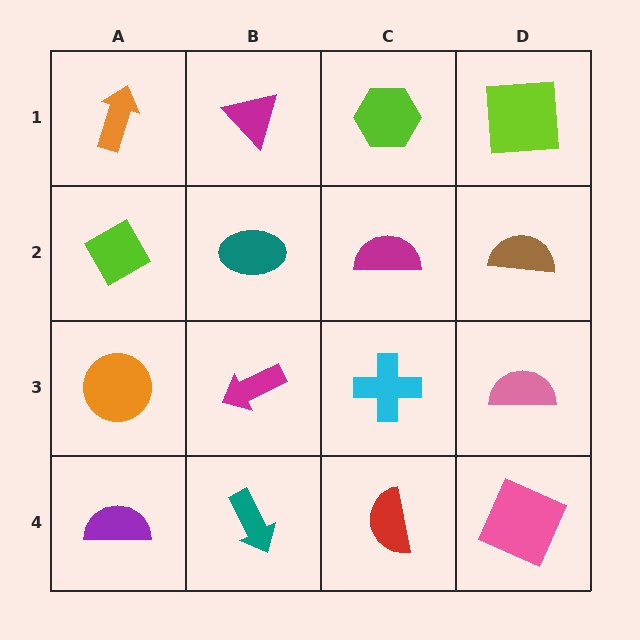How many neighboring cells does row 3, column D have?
3.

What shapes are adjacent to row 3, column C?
A magenta semicircle (row 2, column C), a red semicircle (row 4, column C), a magenta arrow (row 3, column B), a pink semicircle (row 3, column D).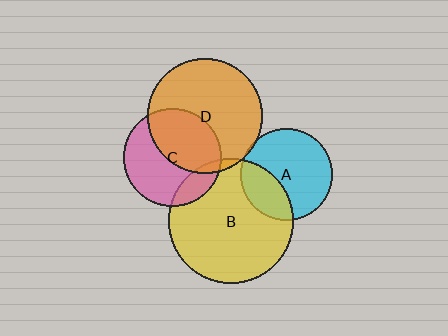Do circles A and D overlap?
Yes.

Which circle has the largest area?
Circle B (yellow).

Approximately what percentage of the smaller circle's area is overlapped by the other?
Approximately 5%.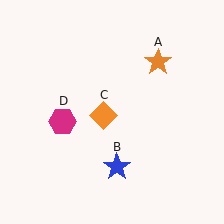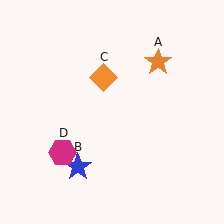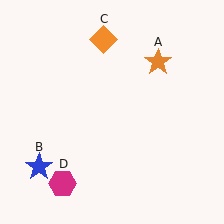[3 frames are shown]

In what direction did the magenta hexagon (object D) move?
The magenta hexagon (object D) moved down.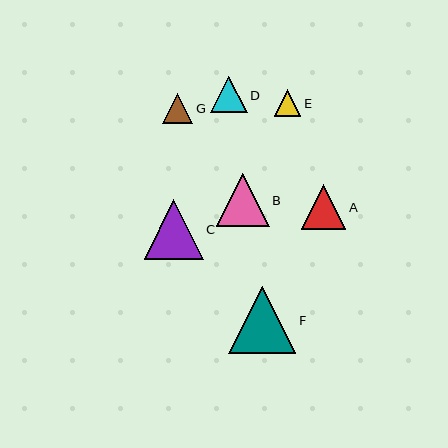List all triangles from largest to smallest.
From largest to smallest: F, C, B, A, D, G, E.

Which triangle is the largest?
Triangle F is the largest with a size of approximately 67 pixels.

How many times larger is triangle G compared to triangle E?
Triangle G is approximately 1.2 times the size of triangle E.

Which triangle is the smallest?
Triangle E is the smallest with a size of approximately 26 pixels.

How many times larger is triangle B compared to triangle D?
Triangle B is approximately 1.5 times the size of triangle D.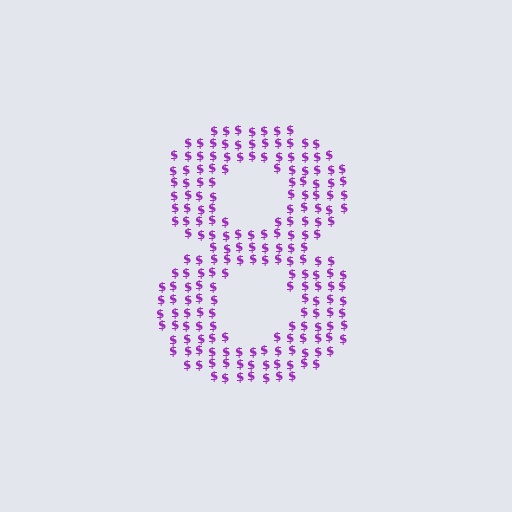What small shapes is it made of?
It is made of small dollar signs.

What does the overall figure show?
The overall figure shows the digit 8.